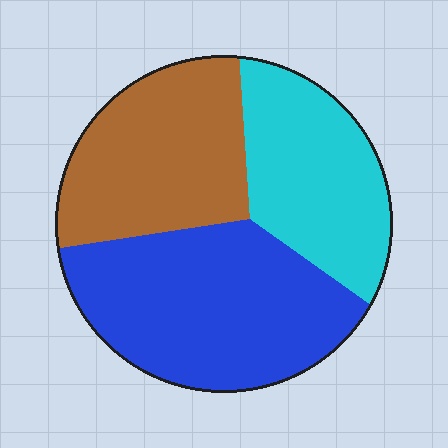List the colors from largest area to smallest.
From largest to smallest: blue, brown, cyan.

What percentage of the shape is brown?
Brown takes up about one third (1/3) of the shape.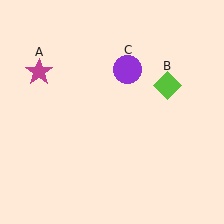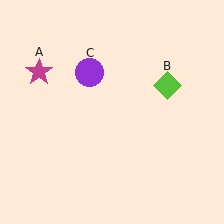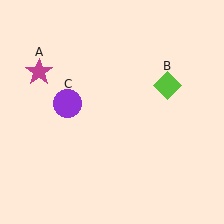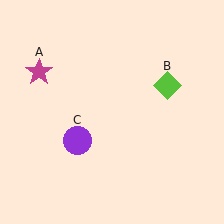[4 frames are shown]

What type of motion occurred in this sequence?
The purple circle (object C) rotated counterclockwise around the center of the scene.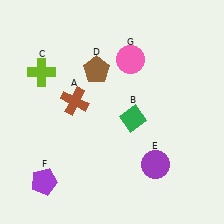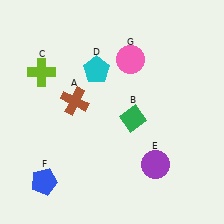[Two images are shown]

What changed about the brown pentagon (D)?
In Image 1, D is brown. In Image 2, it changed to cyan.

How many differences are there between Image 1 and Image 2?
There are 2 differences between the two images.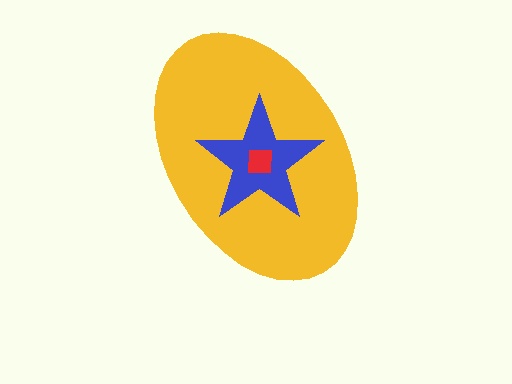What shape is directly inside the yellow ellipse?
The blue star.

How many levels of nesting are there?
3.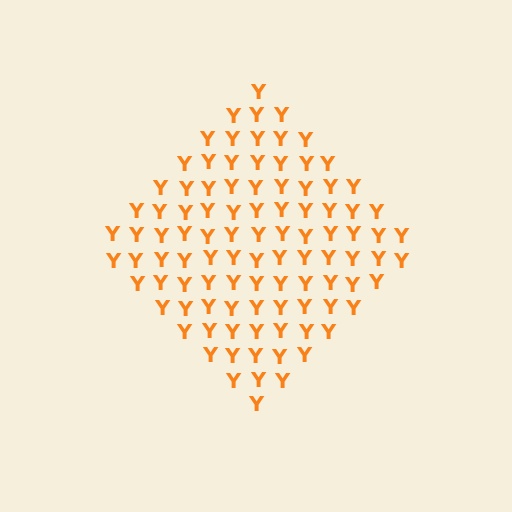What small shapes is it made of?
It is made of small letter Y's.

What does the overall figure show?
The overall figure shows a diamond.